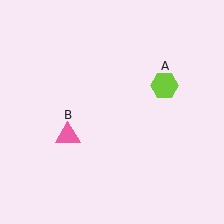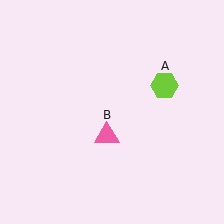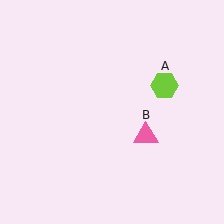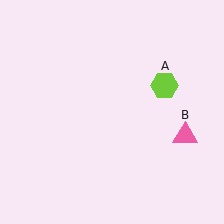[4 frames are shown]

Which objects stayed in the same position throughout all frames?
Lime hexagon (object A) remained stationary.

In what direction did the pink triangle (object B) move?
The pink triangle (object B) moved right.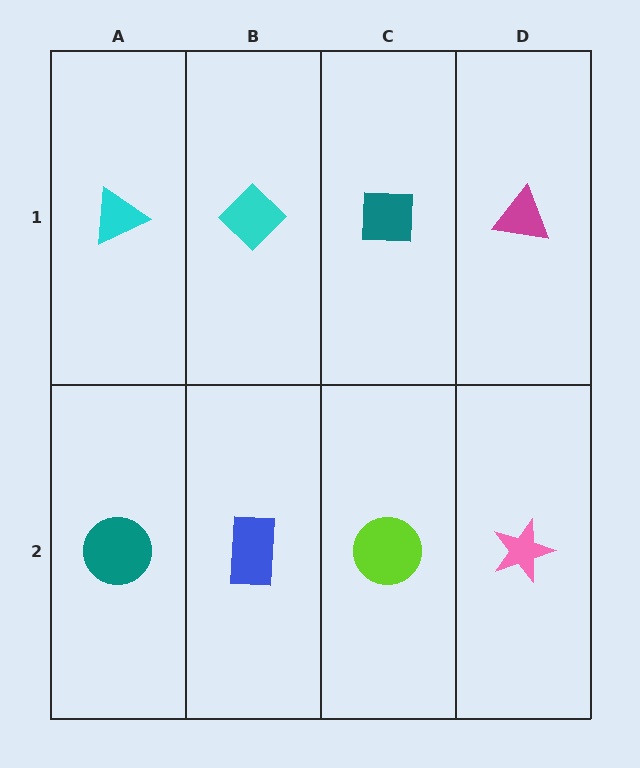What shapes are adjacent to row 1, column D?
A pink star (row 2, column D), a teal square (row 1, column C).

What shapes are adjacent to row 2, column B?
A cyan diamond (row 1, column B), a teal circle (row 2, column A), a lime circle (row 2, column C).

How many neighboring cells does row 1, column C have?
3.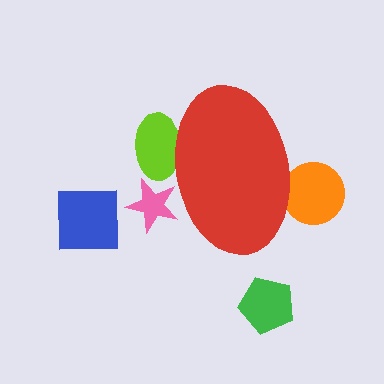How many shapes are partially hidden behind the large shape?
3 shapes are partially hidden.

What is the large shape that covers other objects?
A red ellipse.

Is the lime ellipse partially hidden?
Yes, the lime ellipse is partially hidden behind the red ellipse.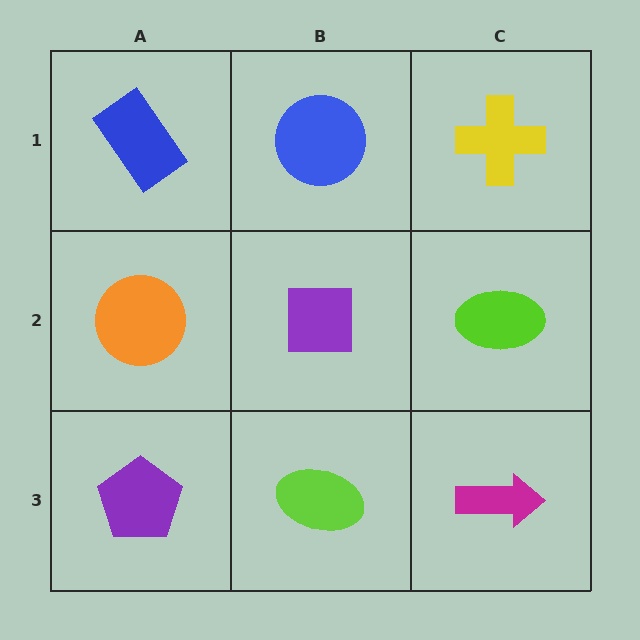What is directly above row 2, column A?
A blue rectangle.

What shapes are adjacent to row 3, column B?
A purple square (row 2, column B), a purple pentagon (row 3, column A), a magenta arrow (row 3, column C).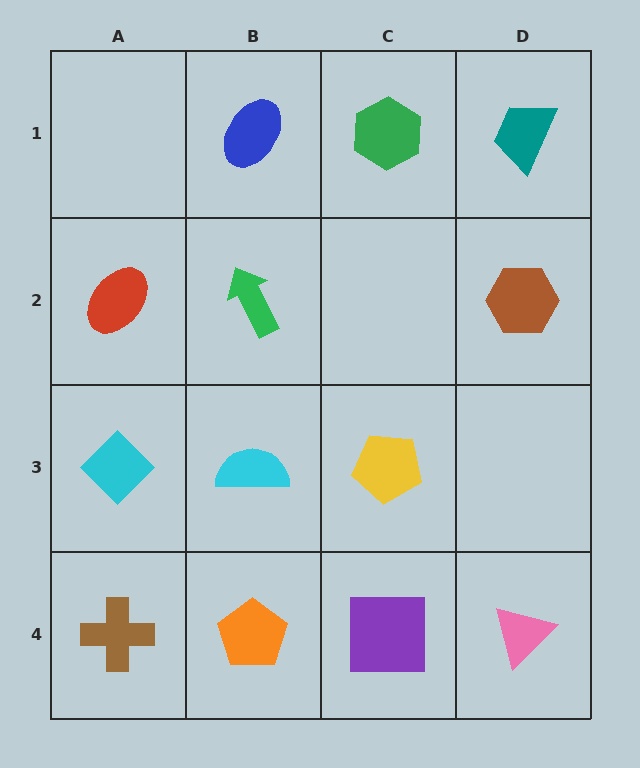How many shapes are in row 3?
3 shapes.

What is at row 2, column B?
A green arrow.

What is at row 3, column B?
A cyan semicircle.